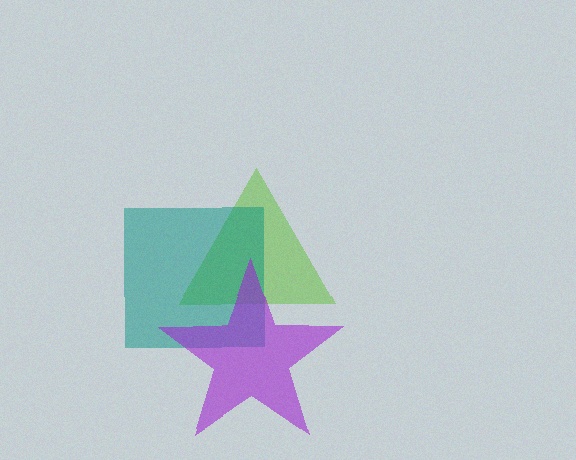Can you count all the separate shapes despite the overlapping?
Yes, there are 3 separate shapes.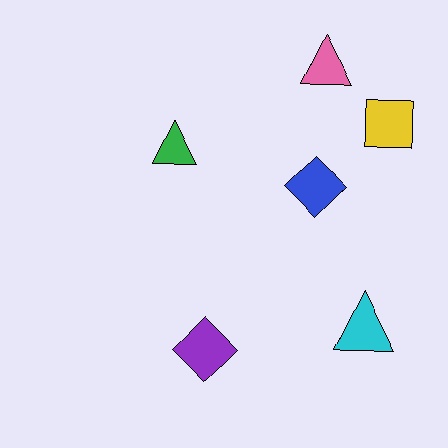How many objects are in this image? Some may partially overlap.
There are 6 objects.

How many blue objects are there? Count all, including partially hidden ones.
There is 1 blue object.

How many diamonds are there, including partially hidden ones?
There are 2 diamonds.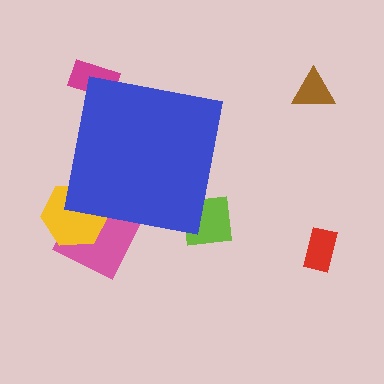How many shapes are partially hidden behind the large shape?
4 shapes are partially hidden.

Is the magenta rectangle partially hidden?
Yes, the magenta rectangle is partially hidden behind the blue square.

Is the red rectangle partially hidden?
No, the red rectangle is fully visible.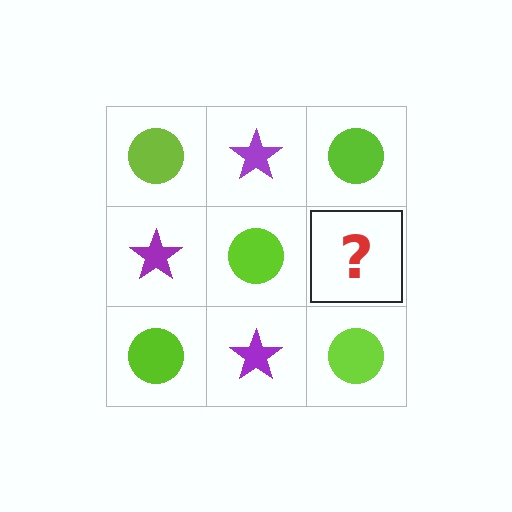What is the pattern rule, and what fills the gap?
The rule is that it alternates lime circle and purple star in a checkerboard pattern. The gap should be filled with a purple star.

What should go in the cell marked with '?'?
The missing cell should contain a purple star.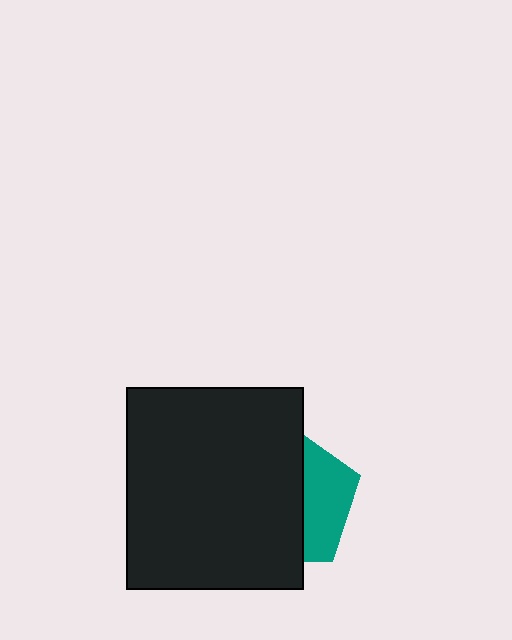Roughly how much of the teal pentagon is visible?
A small part of it is visible (roughly 35%).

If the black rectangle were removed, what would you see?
You would see the complete teal pentagon.